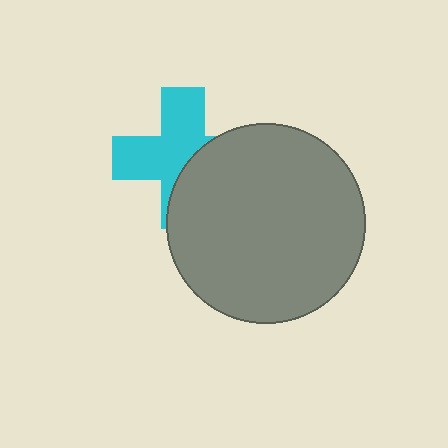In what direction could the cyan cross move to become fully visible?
The cyan cross could move left. That would shift it out from behind the gray circle entirely.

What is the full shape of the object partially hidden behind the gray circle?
The partially hidden object is a cyan cross.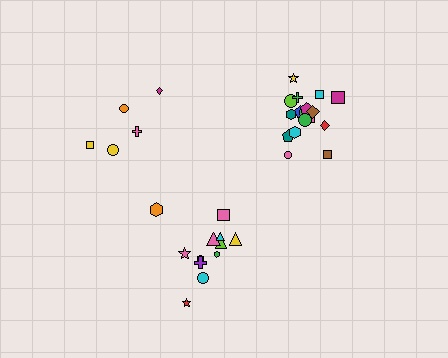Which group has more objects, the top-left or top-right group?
The top-right group.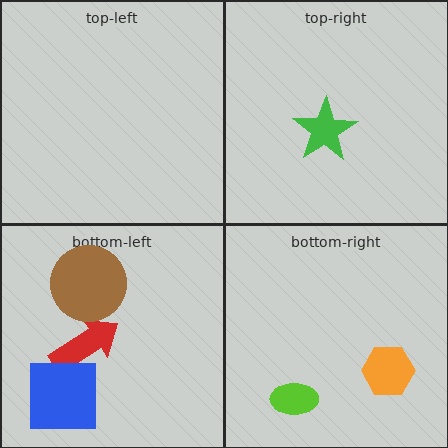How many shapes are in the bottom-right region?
2.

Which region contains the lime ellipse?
The bottom-right region.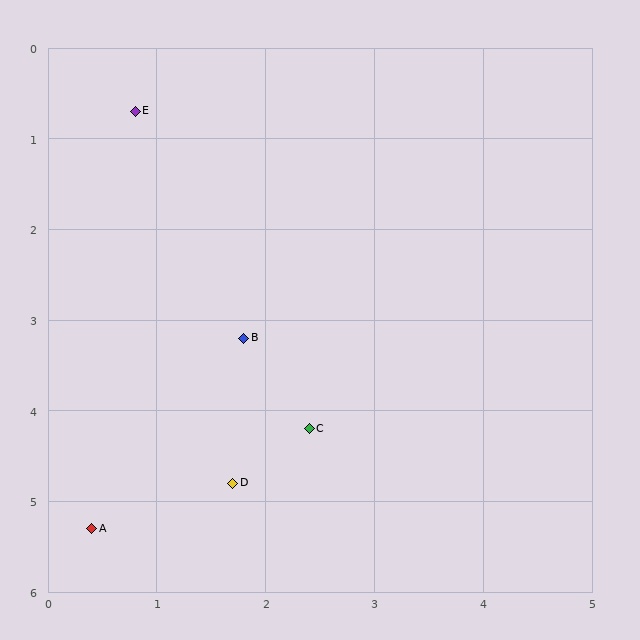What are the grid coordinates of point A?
Point A is at approximately (0.4, 5.3).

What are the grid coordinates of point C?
Point C is at approximately (2.4, 4.2).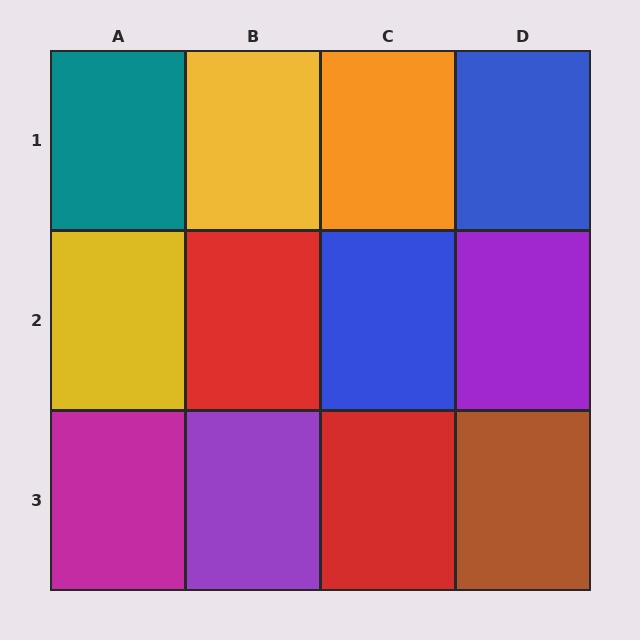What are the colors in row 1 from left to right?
Teal, yellow, orange, blue.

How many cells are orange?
1 cell is orange.